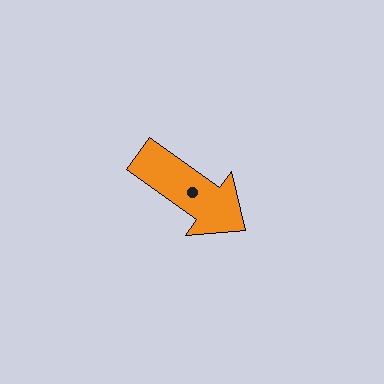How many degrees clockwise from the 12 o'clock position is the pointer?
Approximately 126 degrees.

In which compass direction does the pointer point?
Southeast.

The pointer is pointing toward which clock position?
Roughly 4 o'clock.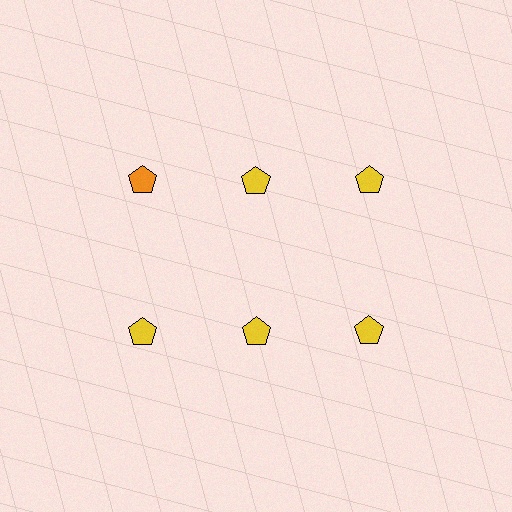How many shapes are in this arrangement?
There are 6 shapes arranged in a grid pattern.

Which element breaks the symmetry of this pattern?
The orange pentagon in the top row, leftmost column breaks the symmetry. All other shapes are yellow pentagons.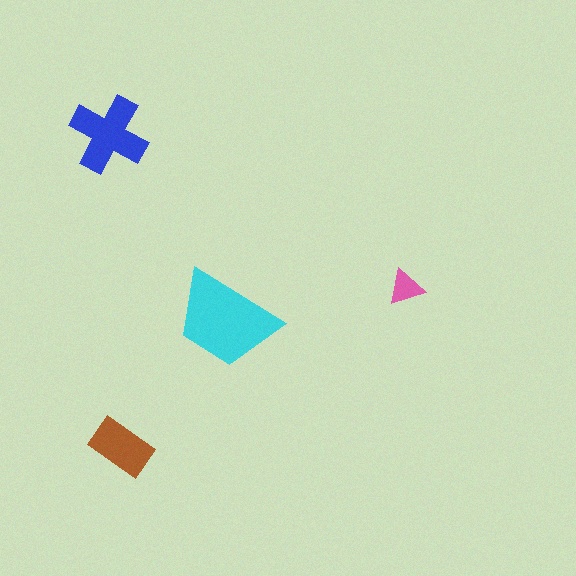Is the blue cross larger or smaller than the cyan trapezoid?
Smaller.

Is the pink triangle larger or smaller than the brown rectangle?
Smaller.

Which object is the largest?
The cyan trapezoid.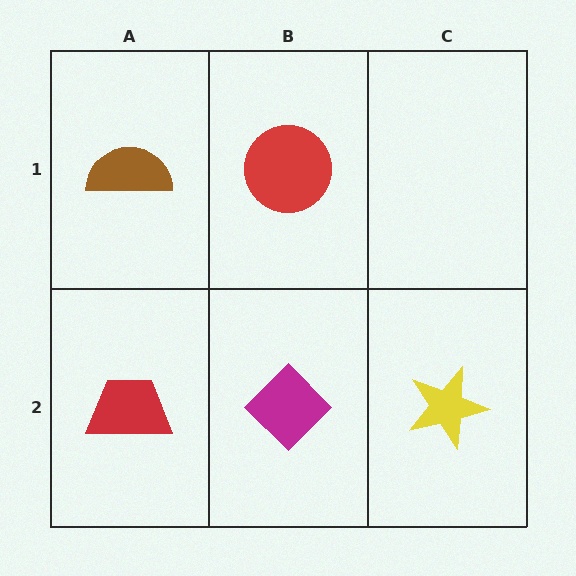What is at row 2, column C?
A yellow star.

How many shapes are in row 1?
2 shapes.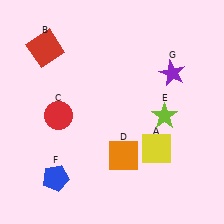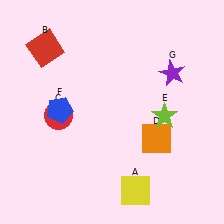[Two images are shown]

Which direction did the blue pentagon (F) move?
The blue pentagon (F) moved up.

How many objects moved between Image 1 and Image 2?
3 objects moved between the two images.